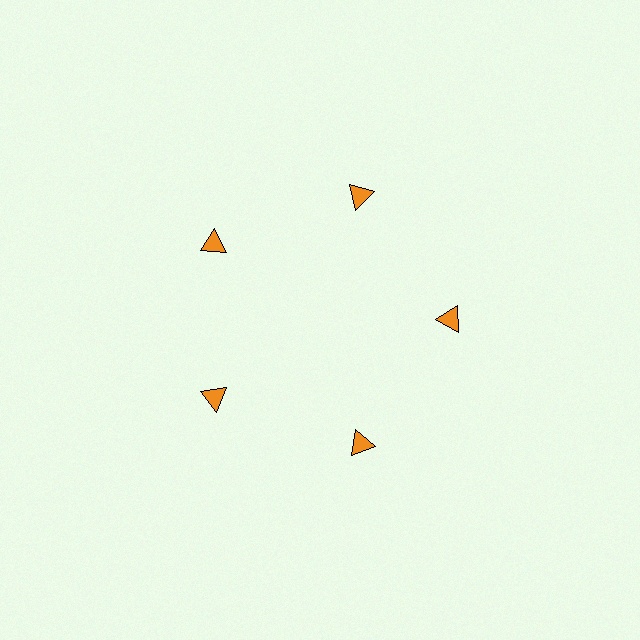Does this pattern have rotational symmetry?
Yes, this pattern has 5-fold rotational symmetry. It looks the same after rotating 72 degrees around the center.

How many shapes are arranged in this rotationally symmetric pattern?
There are 5 shapes, arranged in 5 groups of 1.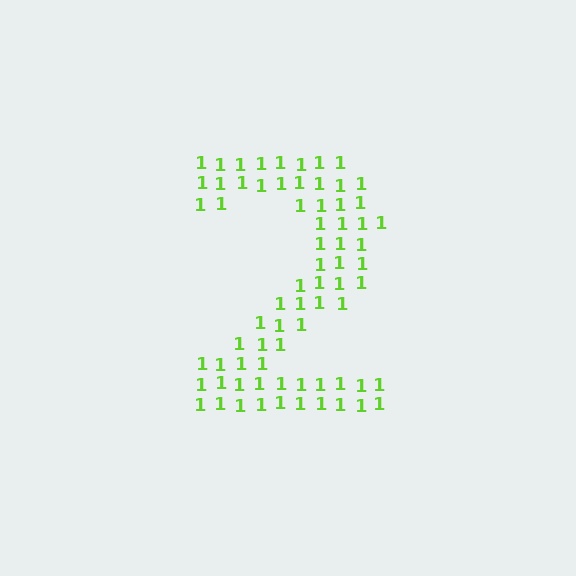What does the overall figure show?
The overall figure shows the digit 2.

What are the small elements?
The small elements are digit 1's.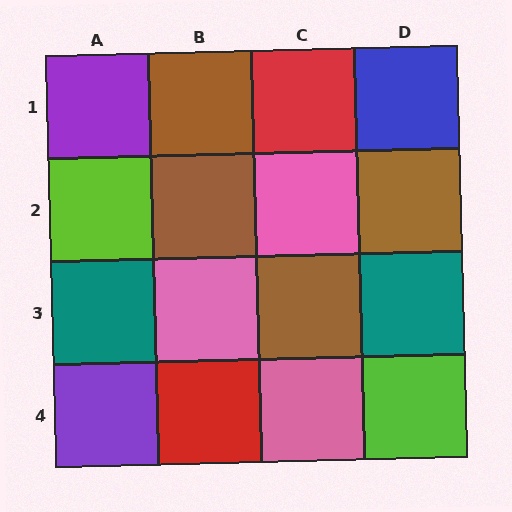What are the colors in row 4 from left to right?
Purple, red, pink, lime.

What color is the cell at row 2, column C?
Pink.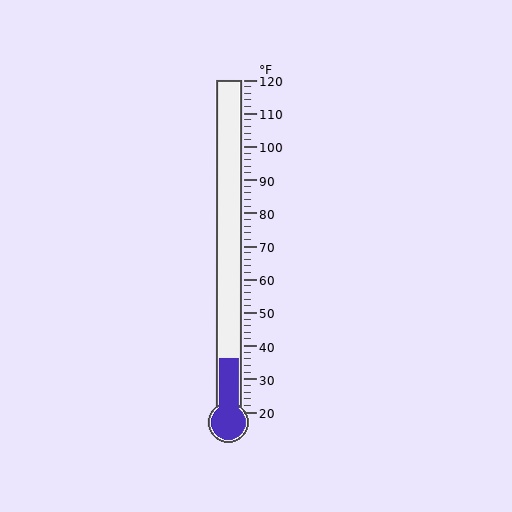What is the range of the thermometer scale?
The thermometer scale ranges from 20°F to 120°F.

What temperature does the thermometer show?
The thermometer shows approximately 36°F.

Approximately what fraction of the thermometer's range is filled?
The thermometer is filled to approximately 15% of its range.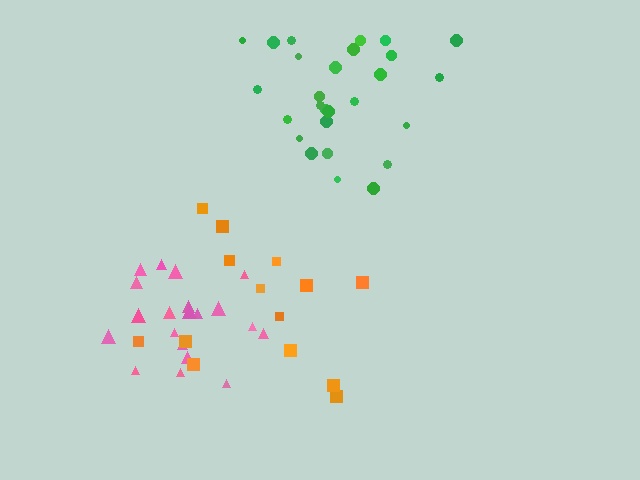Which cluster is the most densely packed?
Pink.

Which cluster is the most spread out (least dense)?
Orange.